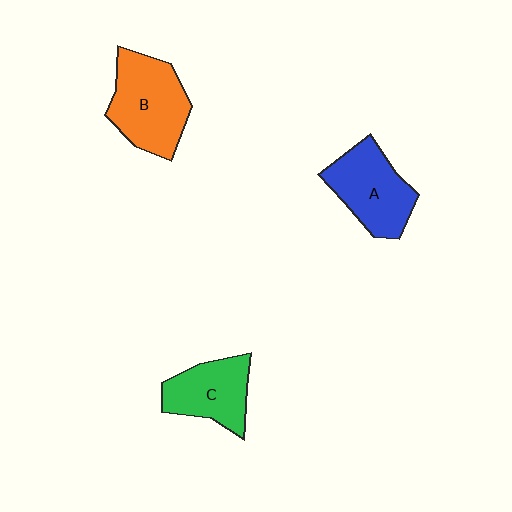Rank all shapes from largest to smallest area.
From largest to smallest: B (orange), A (blue), C (green).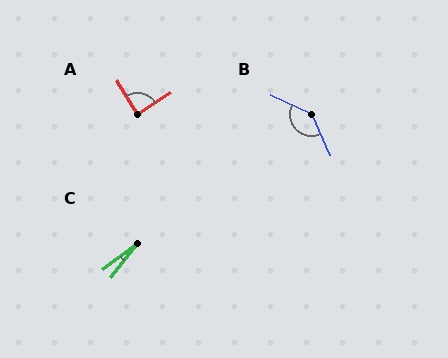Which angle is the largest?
B, at approximately 140 degrees.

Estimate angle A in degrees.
Approximately 88 degrees.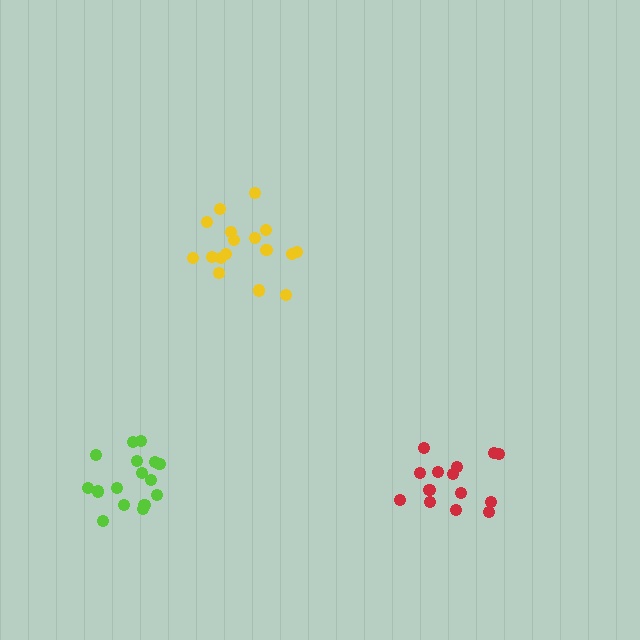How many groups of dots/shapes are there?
There are 3 groups.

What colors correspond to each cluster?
The clusters are colored: red, yellow, lime.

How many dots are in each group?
Group 1: 14 dots, Group 2: 17 dots, Group 3: 16 dots (47 total).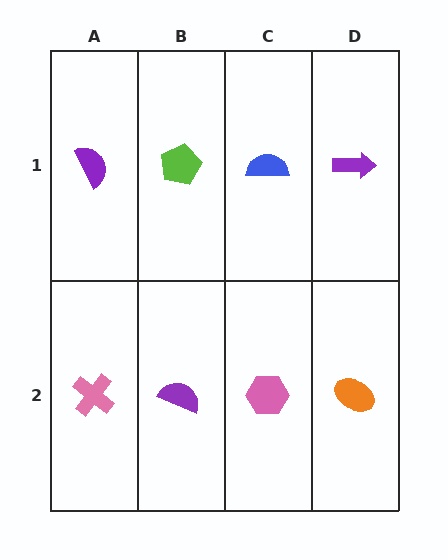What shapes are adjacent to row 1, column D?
An orange ellipse (row 2, column D), a blue semicircle (row 1, column C).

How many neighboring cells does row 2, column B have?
3.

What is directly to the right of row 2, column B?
A pink hexagon.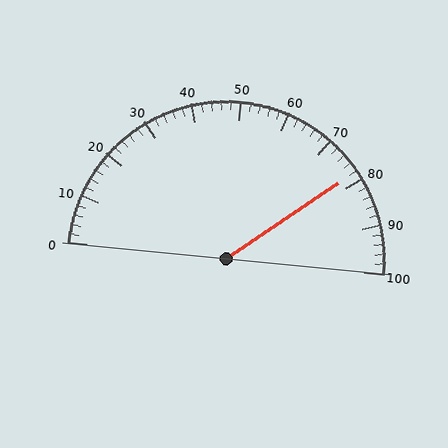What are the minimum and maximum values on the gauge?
The gauge ranges from 0 to 100.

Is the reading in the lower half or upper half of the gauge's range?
The reading is in the upper half of the range (0 to 100).